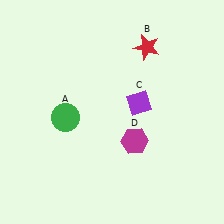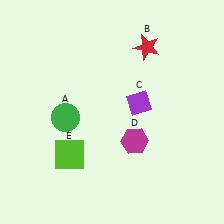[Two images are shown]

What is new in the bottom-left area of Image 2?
A lime square (E) was added in the bottom-left area of Image 2.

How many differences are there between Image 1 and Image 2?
There is 1 difference between the two images.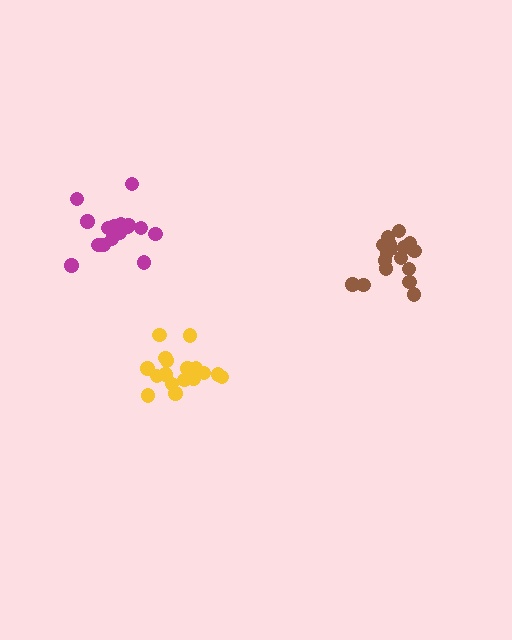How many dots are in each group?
Group 1: 16 dots, Group 2: 17 dots, Group 3: 17 dots (50 total).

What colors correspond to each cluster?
The clusters are colored: magenta, yellow, brown.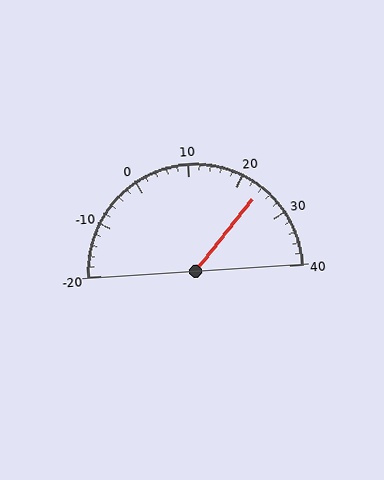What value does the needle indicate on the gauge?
The needle indicates approximately 24.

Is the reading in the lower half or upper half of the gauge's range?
The reading is in the upper half of the range (-20 to 40).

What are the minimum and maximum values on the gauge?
The gauge ranges from -20 to 40.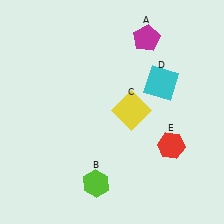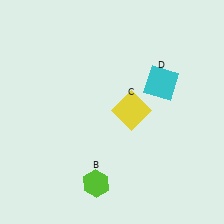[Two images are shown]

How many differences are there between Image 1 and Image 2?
There are 2 differences between the two images.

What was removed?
The magenta pentagon (A), the red hexagon (E) were removed in Image 2.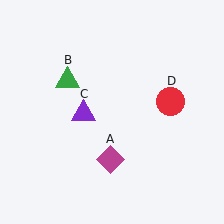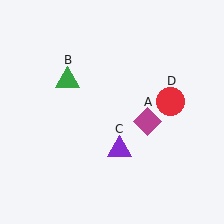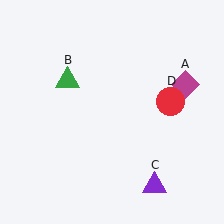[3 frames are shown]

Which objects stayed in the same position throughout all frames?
Green triangle (object B) and red circle (object D) remained stationary.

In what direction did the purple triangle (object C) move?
The purple triangle (object C) moved down and to the right.